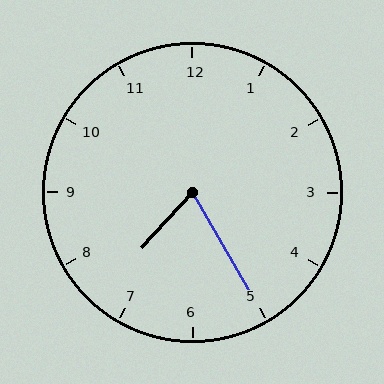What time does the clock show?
7:25.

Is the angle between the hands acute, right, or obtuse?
It is acute.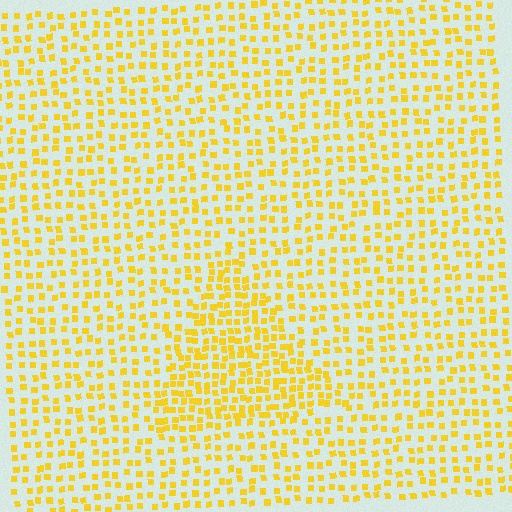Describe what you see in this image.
The image contains small yellow elements arranged at two different densities. A triangle-shaped region is visible where the elements are more densely packed than the surrounding area.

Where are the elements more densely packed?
The elements are more densely packed inside the triangle boundary.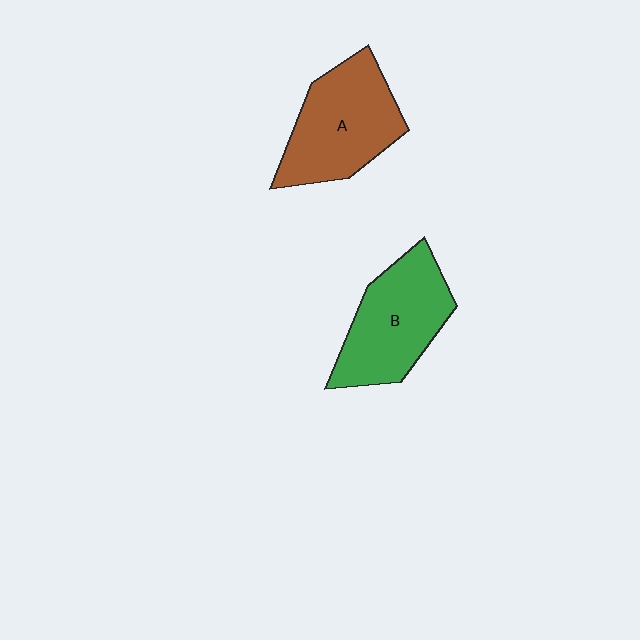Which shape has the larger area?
Shape A (brown).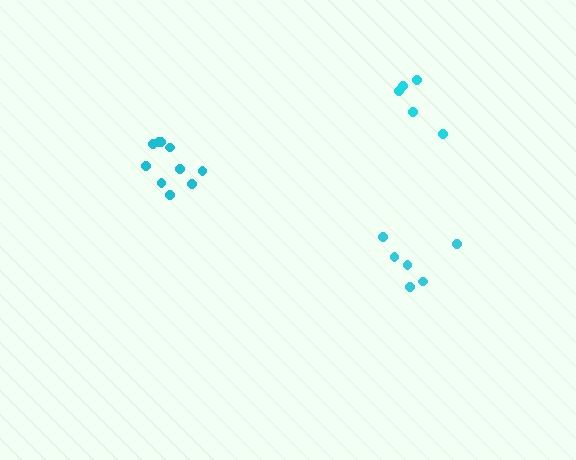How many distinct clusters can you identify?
There are 3 distinct clusters.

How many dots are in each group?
Group 1: 6 dots, Group 2: 10 dots, Group 3: 5 dots (21 total).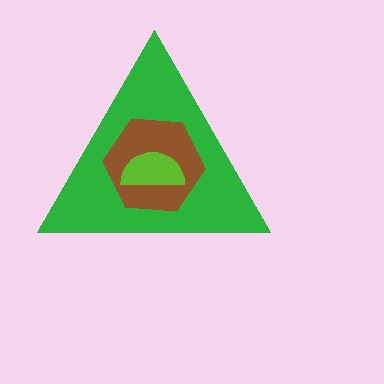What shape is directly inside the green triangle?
The brown hexagon.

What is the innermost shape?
The lime semicircle.